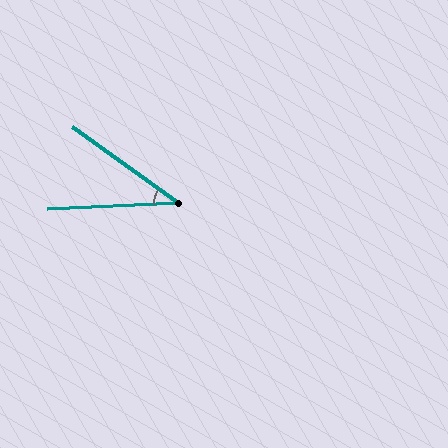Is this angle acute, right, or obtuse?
It is acute.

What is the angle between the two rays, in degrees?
Approximately 38 degrees.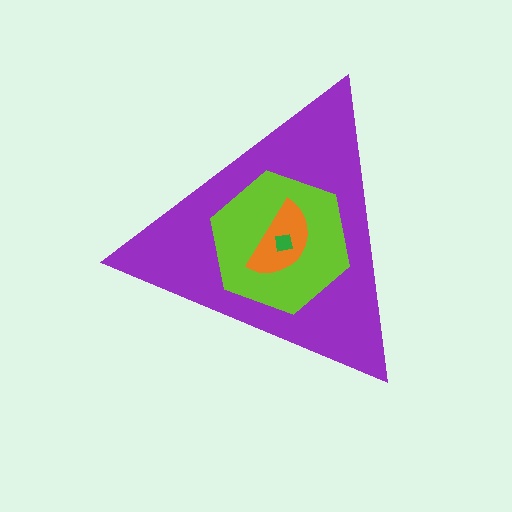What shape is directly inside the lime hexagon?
The orange semicircle.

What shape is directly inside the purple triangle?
The lime hexagon.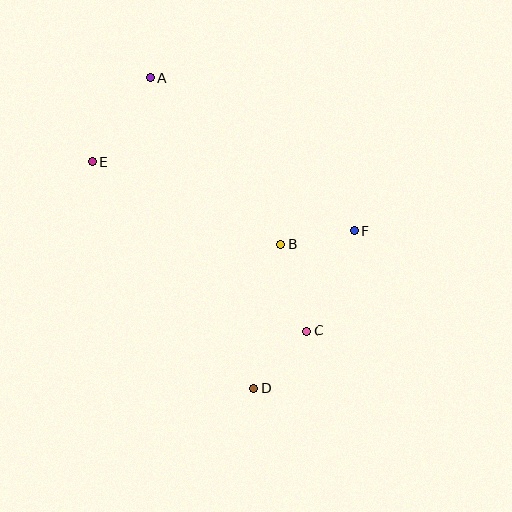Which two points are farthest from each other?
Points A and D are farthest from each other.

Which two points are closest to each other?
Points B and F are closest to each other.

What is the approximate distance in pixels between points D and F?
The distance between D and F is approximately 186 pixels.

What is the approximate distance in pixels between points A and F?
The distance between A and F is approximately 256 pixels.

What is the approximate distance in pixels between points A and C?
The distance between A and C is approximately 298 pixels.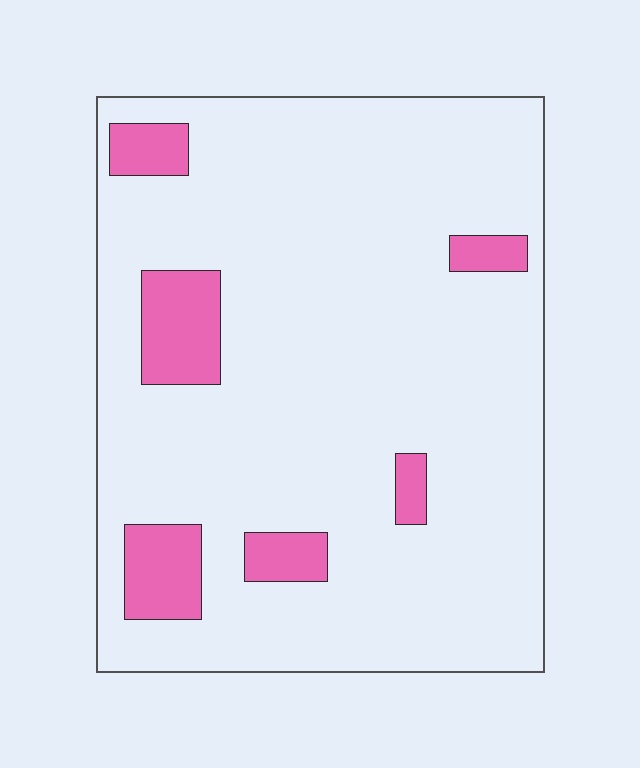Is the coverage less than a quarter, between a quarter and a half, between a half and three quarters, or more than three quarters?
Less than a quarter.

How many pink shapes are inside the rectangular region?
6.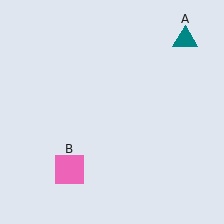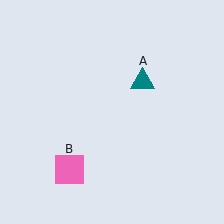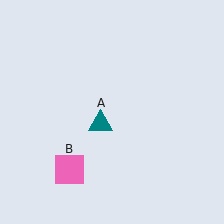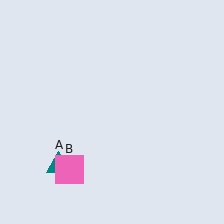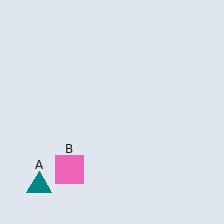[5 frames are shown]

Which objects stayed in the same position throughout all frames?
Pink square (object B) remained stationary.